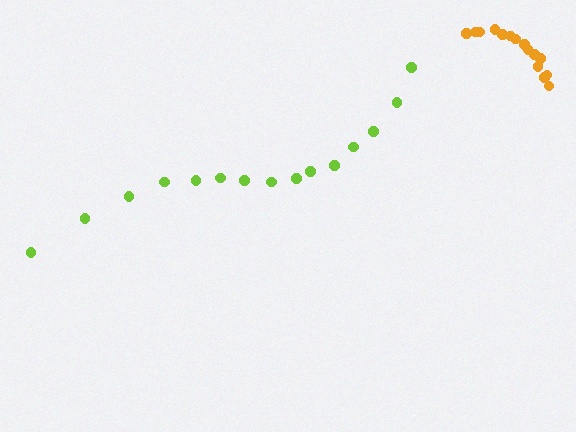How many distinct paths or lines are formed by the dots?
There are 2 distinct paths.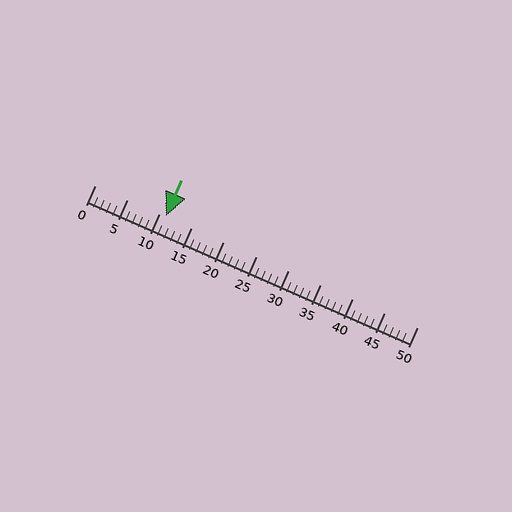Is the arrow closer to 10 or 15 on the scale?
The arrow is closer to 10.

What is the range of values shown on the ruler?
The ruler shows values from 0 to 50.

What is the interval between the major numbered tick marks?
The major tick marks are spaced 5 units apart.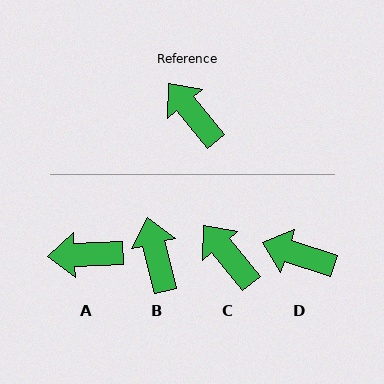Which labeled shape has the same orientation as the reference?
C.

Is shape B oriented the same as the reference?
No, it is off by about 26 degrees.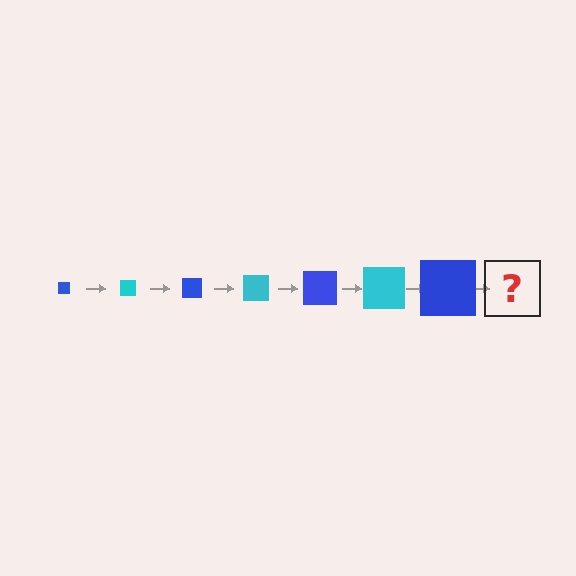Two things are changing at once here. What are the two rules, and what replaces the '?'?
The two rules are that the square grows larger each step and the color cycles through blue and cyan. The '?' should be a cyan square, larger than the previous one.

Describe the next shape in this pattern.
It should be a cyan square, larger than the previous one.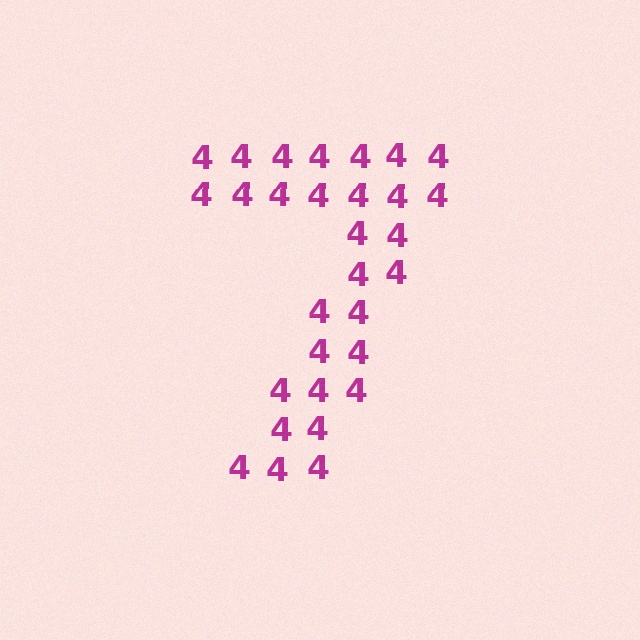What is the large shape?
The large shape is the digit 7.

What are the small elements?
The small elements are digit 4's.